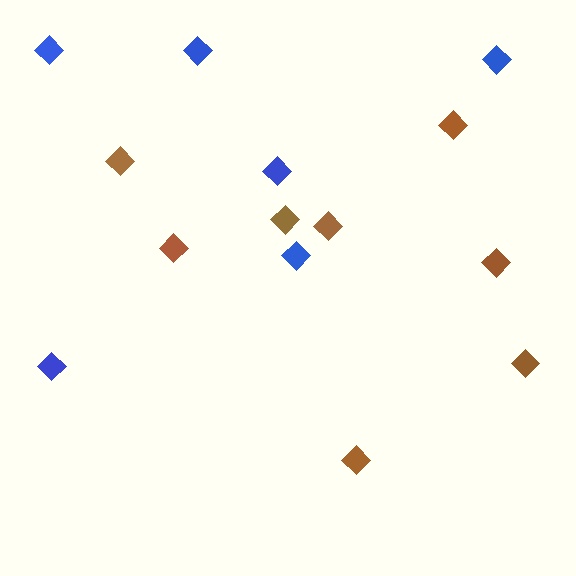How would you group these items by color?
There are 2 groups: one group of brown diamonds (8) and one group of blue diamonds (6).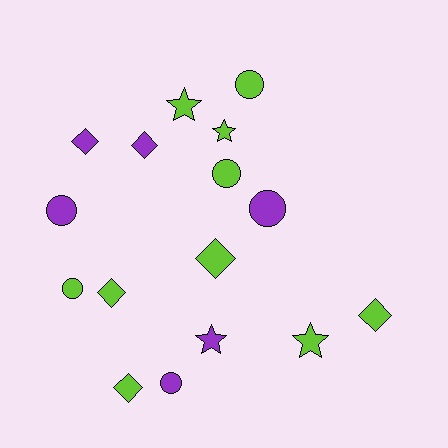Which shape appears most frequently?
Diamond, with 6 objects.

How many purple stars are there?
There is 1 purple star.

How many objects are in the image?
There are 16 objects.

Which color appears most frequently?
Lime, with 10 objects.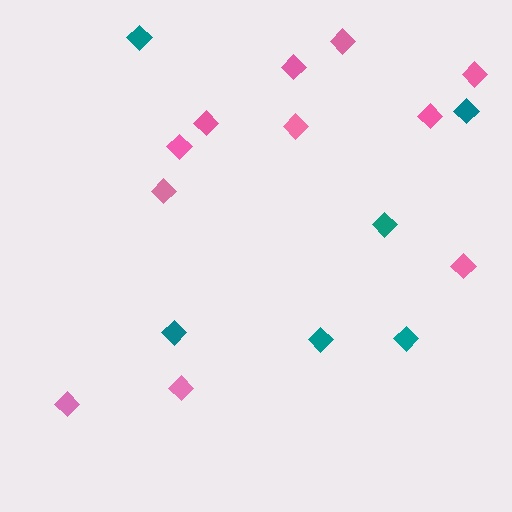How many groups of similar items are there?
There are 2 groups: one group of teal diamonds (6) and one group of pink diamonds (11).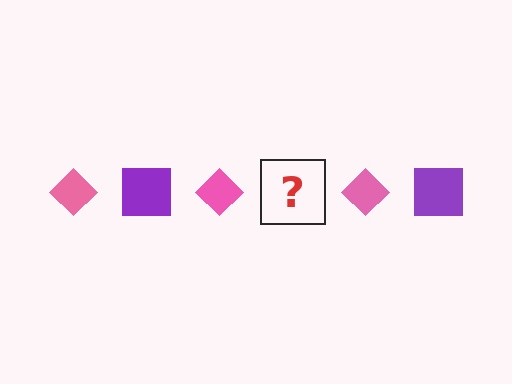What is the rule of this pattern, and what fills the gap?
The rule is that the pattern alternates between pink diamond and purple square. The gap should be filled with a purple square.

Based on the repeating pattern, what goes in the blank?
The blank should be a purple square.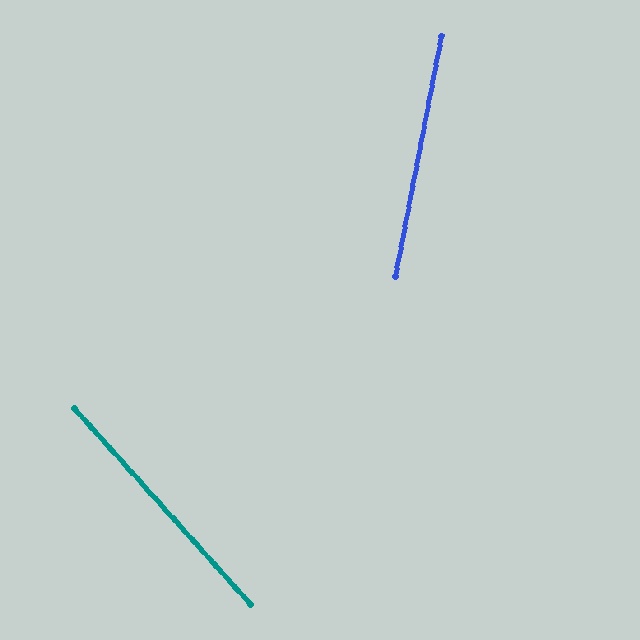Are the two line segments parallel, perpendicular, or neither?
Neither parallel nor perpendicular — they differ by about 53°.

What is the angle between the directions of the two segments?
Approximately 53 degrees.